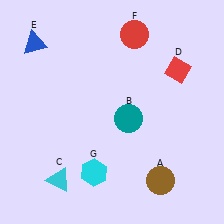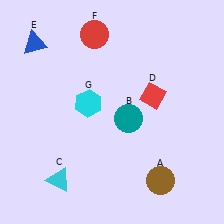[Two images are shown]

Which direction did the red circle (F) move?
The red circle (F) moved left.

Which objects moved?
The objects that moved are: the red diamond (D), the red circle (F), the cyan hexagon (G).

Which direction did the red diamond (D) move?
The red diamond (D) moved down.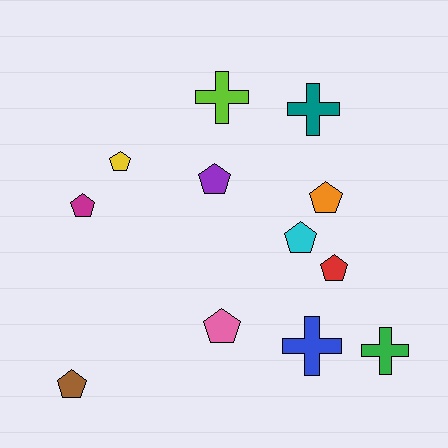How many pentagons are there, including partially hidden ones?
There are 8 pentagons.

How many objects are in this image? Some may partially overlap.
There are 12 objects.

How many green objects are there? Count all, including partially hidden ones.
There is 1 green object.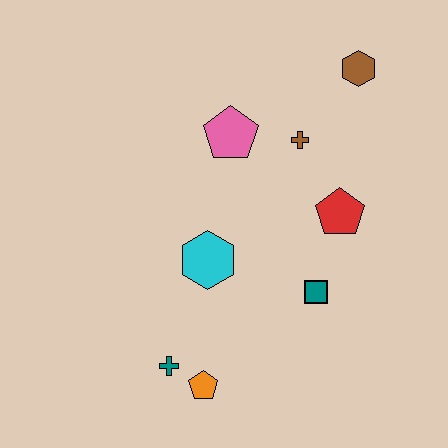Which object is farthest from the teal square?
The brown hexagon is farthest from the teal square.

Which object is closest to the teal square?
The red pentagon is closest to the teal square.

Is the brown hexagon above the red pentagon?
Yes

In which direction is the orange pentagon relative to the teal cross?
The orange pentagon is to the right of the teal cross.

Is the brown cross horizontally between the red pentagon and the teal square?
No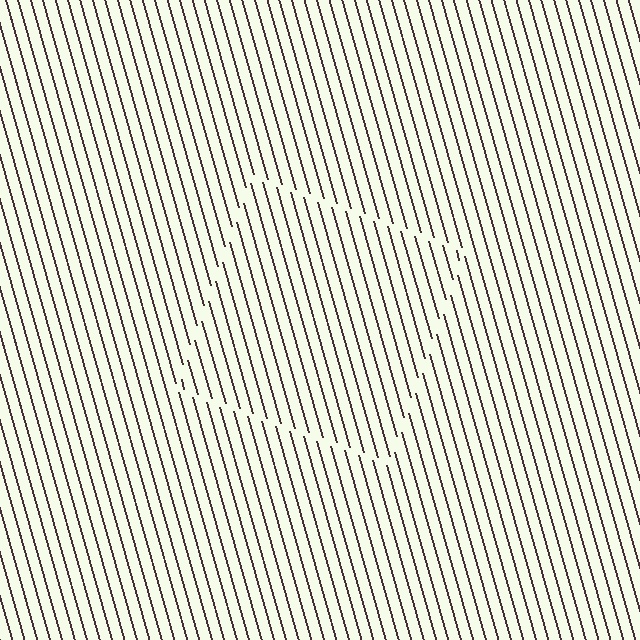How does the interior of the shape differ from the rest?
The interior of the shape contains the same grating, shifted by half a period — the contour is defined by the phase discontinuity where line-ends from the inner and outer gratings abut.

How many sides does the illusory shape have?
4 sides — the line-ends trace a square.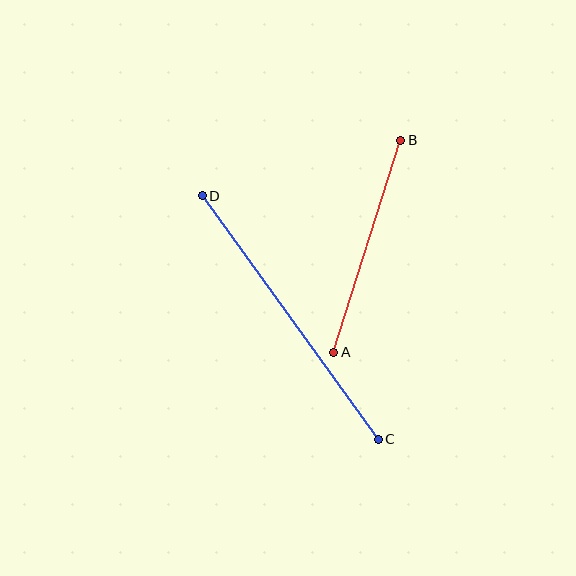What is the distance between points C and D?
The distance is approximately 300 pixels.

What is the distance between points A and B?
The distance is approximately 223 pixels.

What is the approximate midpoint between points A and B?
The midpoint is at approximately (367, 246) pixels.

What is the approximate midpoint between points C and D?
The midpoint is at approximately (290, 318) pixels.